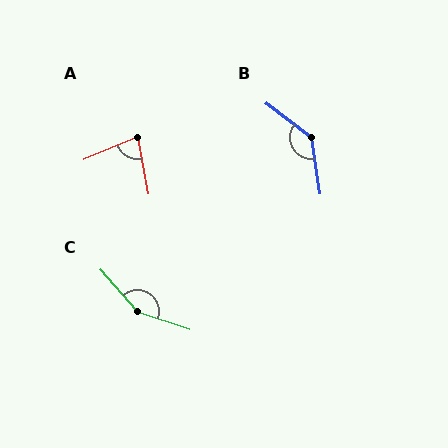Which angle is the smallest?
A, at approximately 78 degrees.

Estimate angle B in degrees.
Approximately 135 degrees.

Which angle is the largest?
C, at approximately 150 degrees.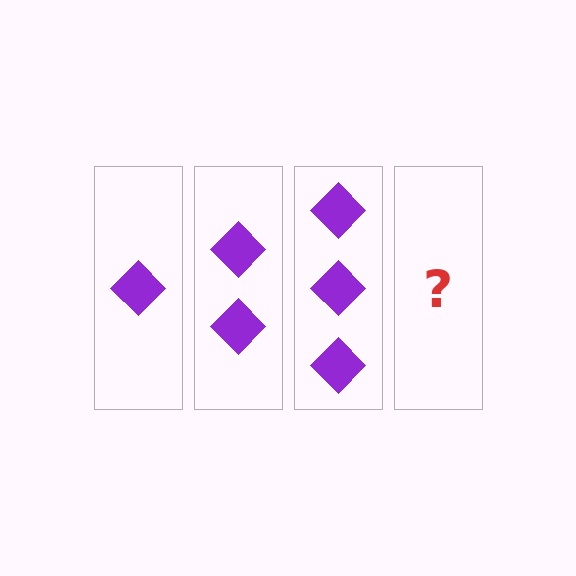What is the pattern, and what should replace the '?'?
The pattern is that each step adds one more diamond. The '?' should be 4 diamonds.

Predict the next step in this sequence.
The next step is 4 diamonds.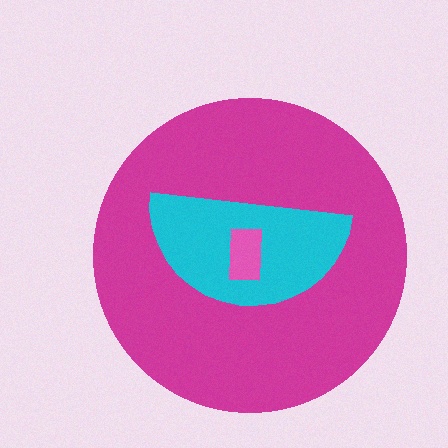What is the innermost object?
The pink rectangle.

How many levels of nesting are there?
3.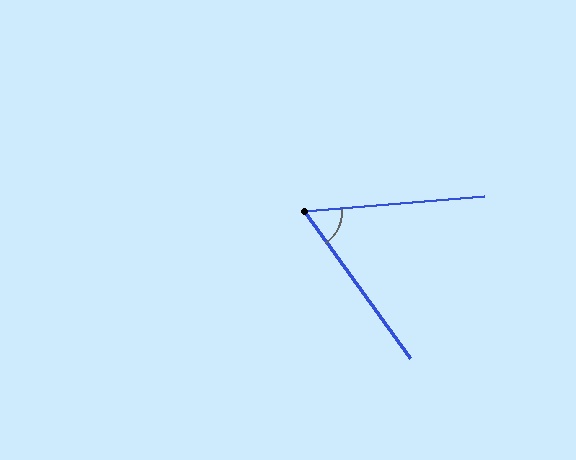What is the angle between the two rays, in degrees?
Approximately 59 degrees.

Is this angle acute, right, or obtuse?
It is acute.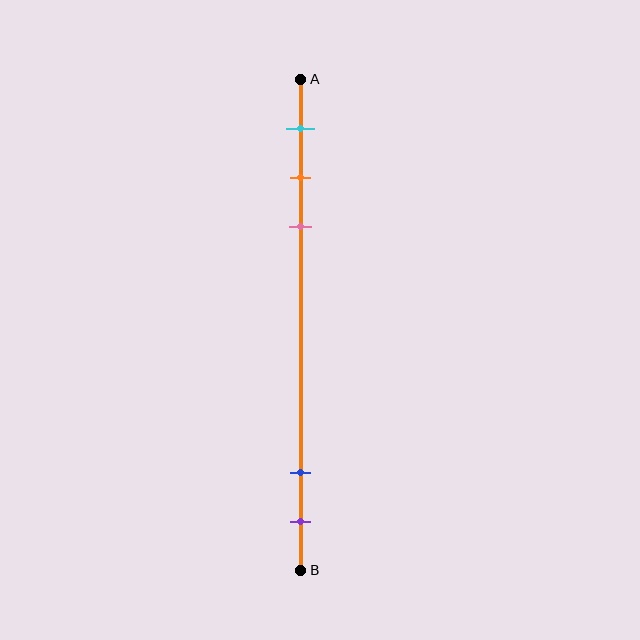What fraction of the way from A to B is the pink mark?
The pink mark is approximately 30% (0.3) of the way from A to B.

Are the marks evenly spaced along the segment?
No, the marks are not evenly spaced.